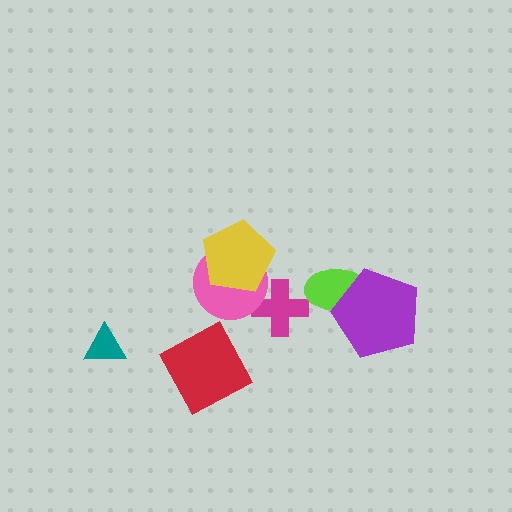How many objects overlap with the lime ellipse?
1 object overlaps with the lime ellipse.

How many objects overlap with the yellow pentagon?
1 object overlaps with the yellow pentagon.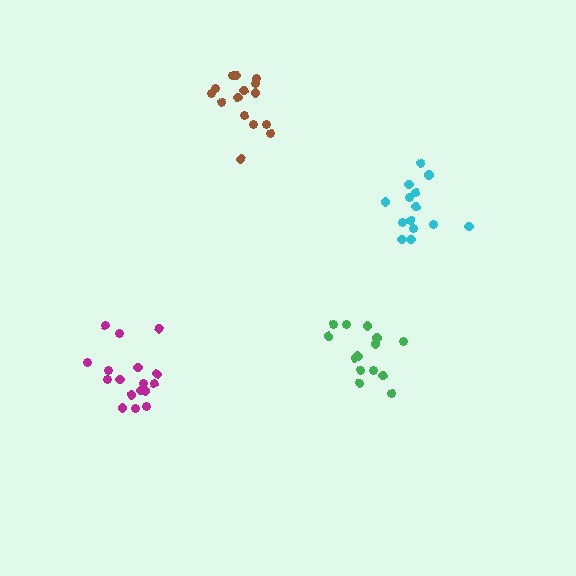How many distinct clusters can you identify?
There are 4 distinct clusters.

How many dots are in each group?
Group 1: 17 dots, Group 2: 14 dots, Group 3: 15 dots, Group 4: 14 dots (60 total).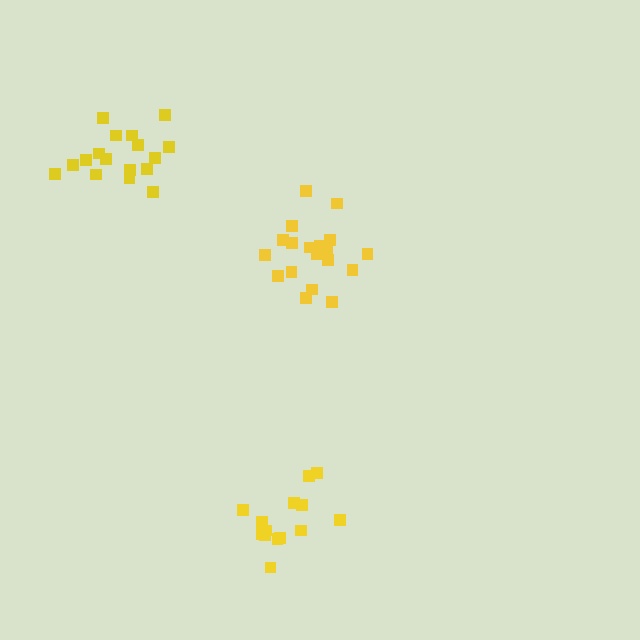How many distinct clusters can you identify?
There are 3 distinct clusters.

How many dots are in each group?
Group 1: 19 dots, Group 2: 17 dots, Group 3: 14 dots (50 total).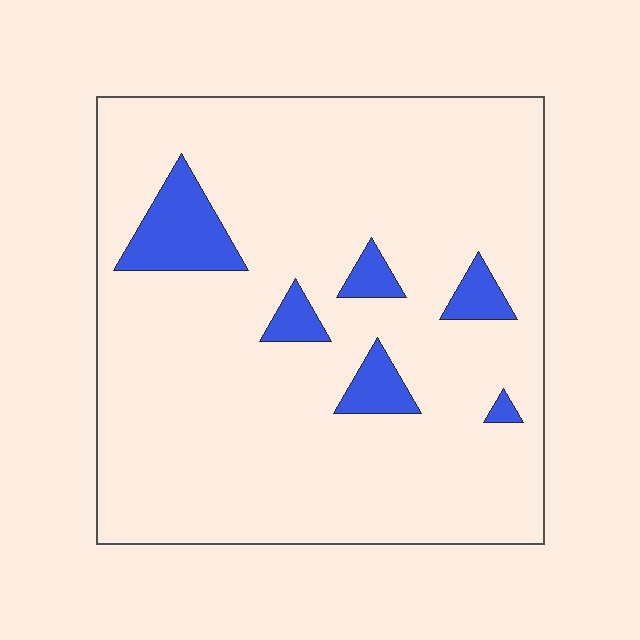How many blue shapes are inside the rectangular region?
6.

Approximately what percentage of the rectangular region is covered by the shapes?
Approximately 10%.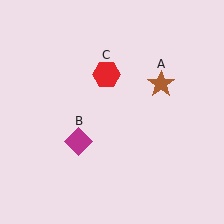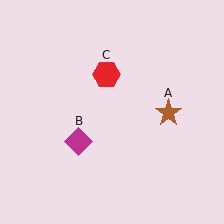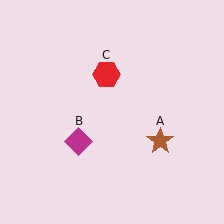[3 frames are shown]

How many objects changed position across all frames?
1 object changed position: brown star (object A).